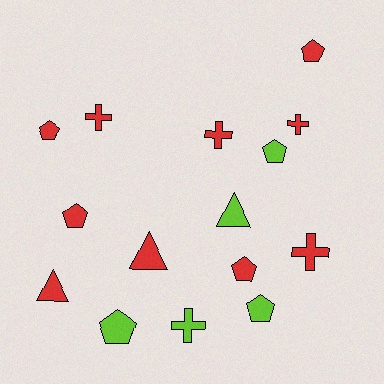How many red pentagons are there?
There are 4 red pentagons.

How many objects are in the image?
There are 15 objects.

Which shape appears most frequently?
Pentagon, with 7 objects.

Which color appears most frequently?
Red, with 10 objects.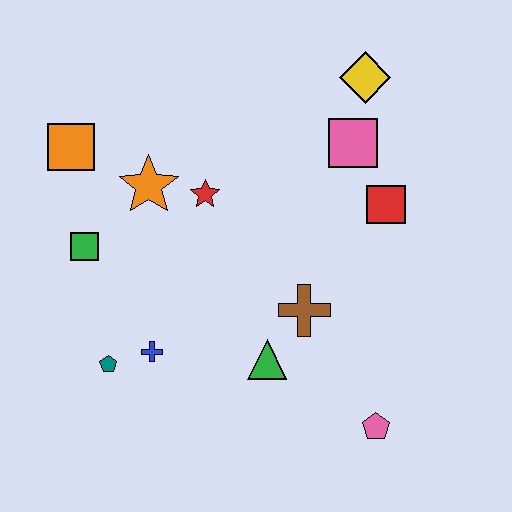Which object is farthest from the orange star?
The pink pentagon is farthest from the orange star.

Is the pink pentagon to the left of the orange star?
No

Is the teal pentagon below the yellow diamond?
Yes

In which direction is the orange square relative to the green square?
The orange square is above the green square.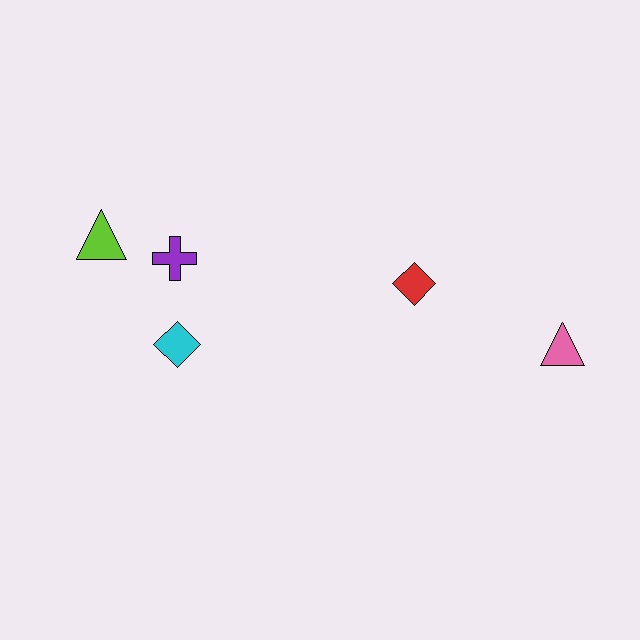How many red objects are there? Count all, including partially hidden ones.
There is 1 red object.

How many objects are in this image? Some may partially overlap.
There are 5 objects.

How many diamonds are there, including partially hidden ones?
There are 2 diamonds.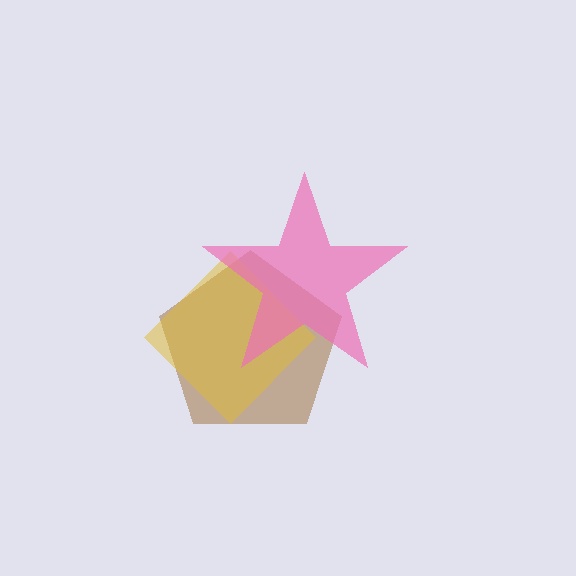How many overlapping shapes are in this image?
There are 3 overlapping shapes in the image.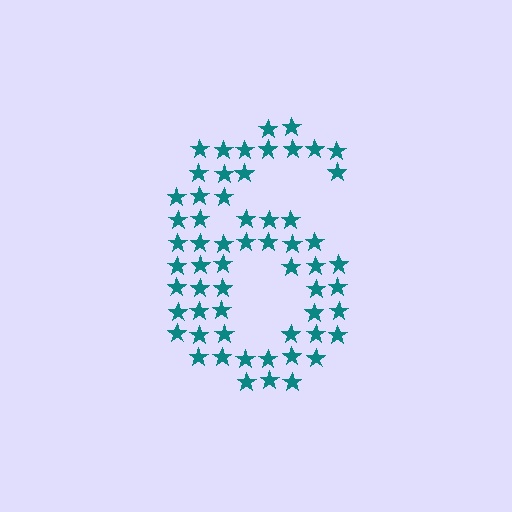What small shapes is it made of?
It is made of small stars.